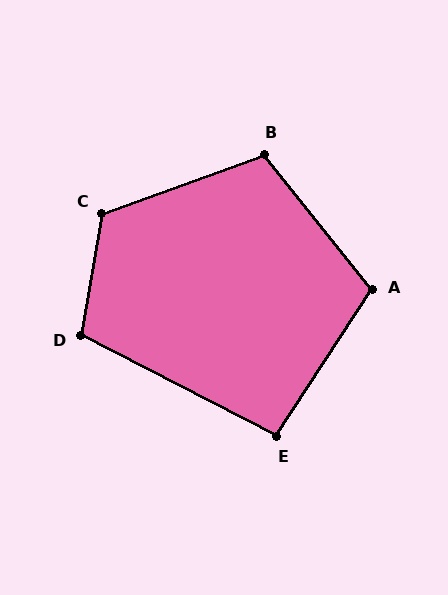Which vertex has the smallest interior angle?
E, at approximately 96 degrees.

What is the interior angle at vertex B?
Approximately 109 degrees (obtuse).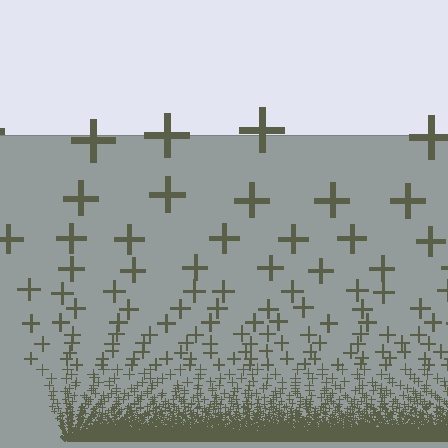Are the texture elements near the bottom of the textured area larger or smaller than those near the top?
Smaller. The gradient is inverted — elements near the bottom are smaller and denser.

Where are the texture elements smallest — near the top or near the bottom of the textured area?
Near the bottom.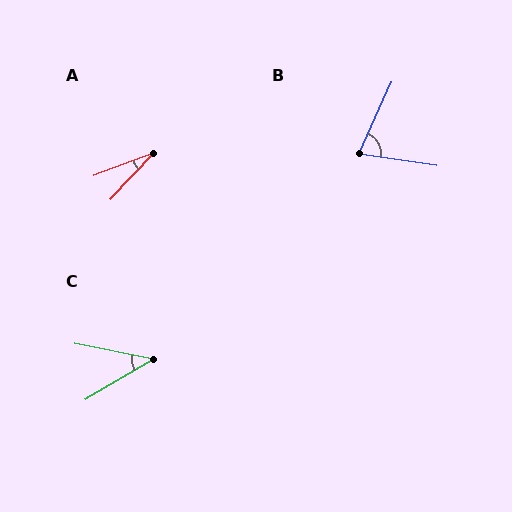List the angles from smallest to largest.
A (26°), C (41°), B (74°).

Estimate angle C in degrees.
Approximately 41 degrees.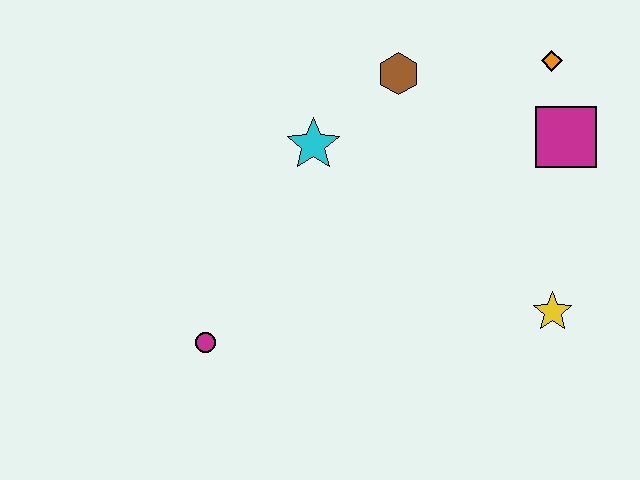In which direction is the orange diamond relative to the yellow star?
The orange diamond is above the yellow star.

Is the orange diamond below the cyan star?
No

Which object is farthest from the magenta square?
The magenta circle is farthest from the magenta square.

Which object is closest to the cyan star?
The brown hexagon is closest to the cyan star.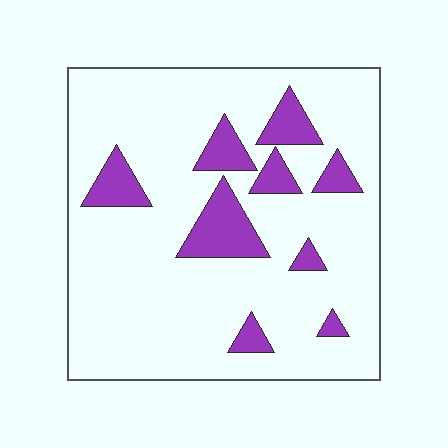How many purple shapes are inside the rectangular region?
9.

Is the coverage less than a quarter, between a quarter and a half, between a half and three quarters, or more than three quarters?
Less than a quarter.